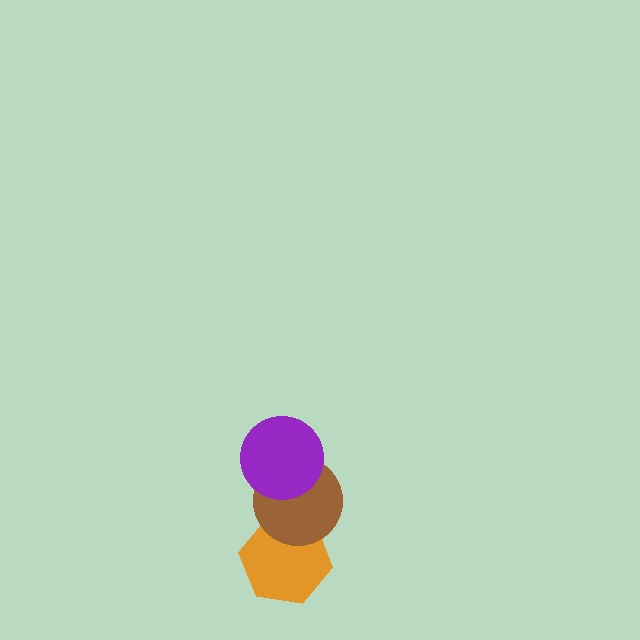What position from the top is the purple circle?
The purple circle is 1st from the top.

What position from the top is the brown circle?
The brown circle is 2nd from the top.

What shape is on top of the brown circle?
The purple circle is on top of the brown circle.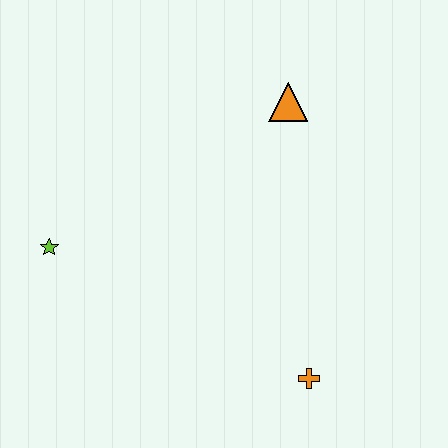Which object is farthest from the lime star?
The orange cross is farthest from the lime star.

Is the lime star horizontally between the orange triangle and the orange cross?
No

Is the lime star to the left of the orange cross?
Yes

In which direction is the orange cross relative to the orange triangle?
The orange cross is below the orange triangle.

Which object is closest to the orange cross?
The orange triangle is closest to the orange cross.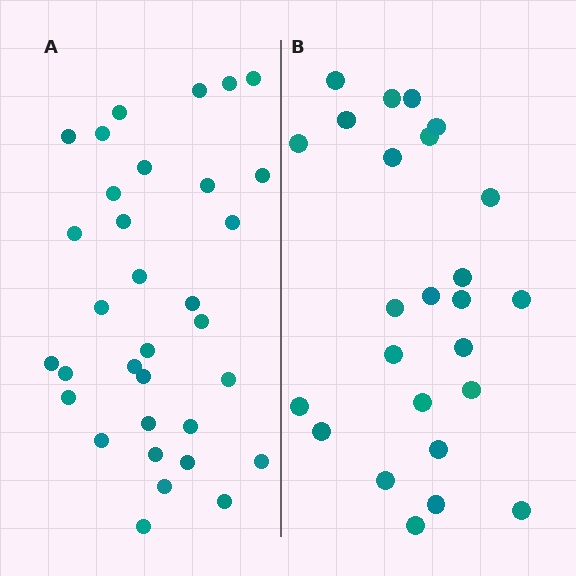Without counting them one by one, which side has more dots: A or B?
Region A (the left region) has more dots.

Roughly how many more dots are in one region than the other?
Region A has roughly 8 or so more dots than region B.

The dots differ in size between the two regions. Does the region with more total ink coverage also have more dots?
No. Region B has more total ink coverage because its dots are larger, but region A actually contains more individual dots. Total area can be misleading — the number of items is what matters here.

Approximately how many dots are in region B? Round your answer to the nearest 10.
About 20 dots. (The exact count is 25, which rounds to 20.)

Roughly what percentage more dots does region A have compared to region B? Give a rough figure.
About 30% more.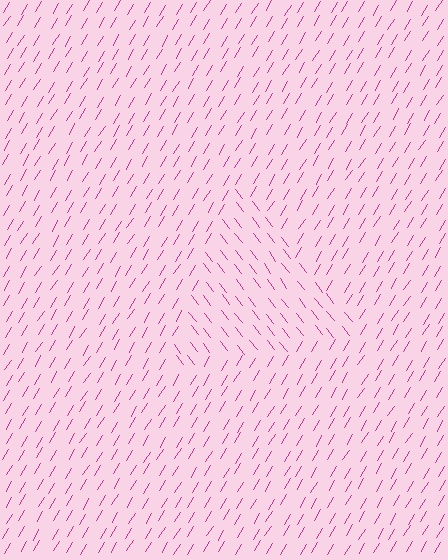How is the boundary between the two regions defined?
The boundary is defined purely by a change in line orientation (approximately 69 degrees difference). All lines are the same color and thickness.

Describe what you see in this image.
The image is filled with small magenta line segments. A triangle region in the image has lines oriented differently from the surrounding lines, creating a visible texture boundary.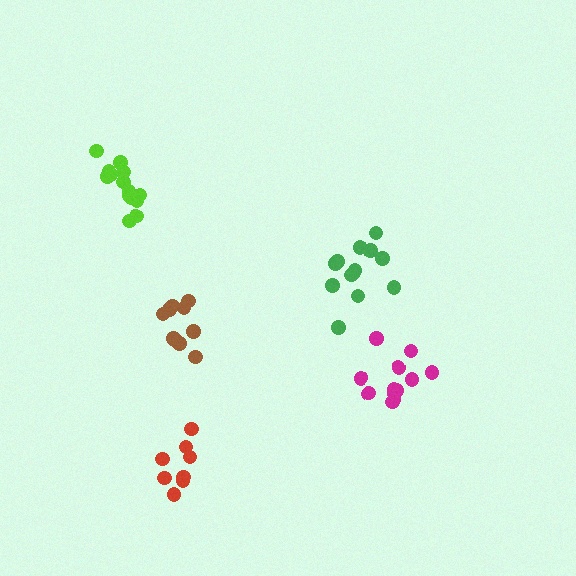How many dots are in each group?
Group 1: 12 dots, Group 2: 13 dots, Group 3: 14 dots, Group 4: 8 dots, Group 5: 10 dots (57 total).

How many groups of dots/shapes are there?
There are 5 groups.